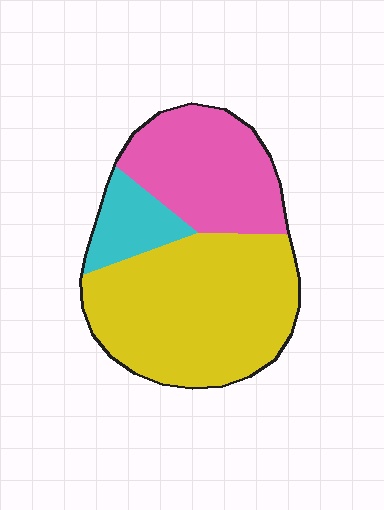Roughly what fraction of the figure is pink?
Pink takes up about one third (1/3) of the figure.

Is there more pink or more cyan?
Pink.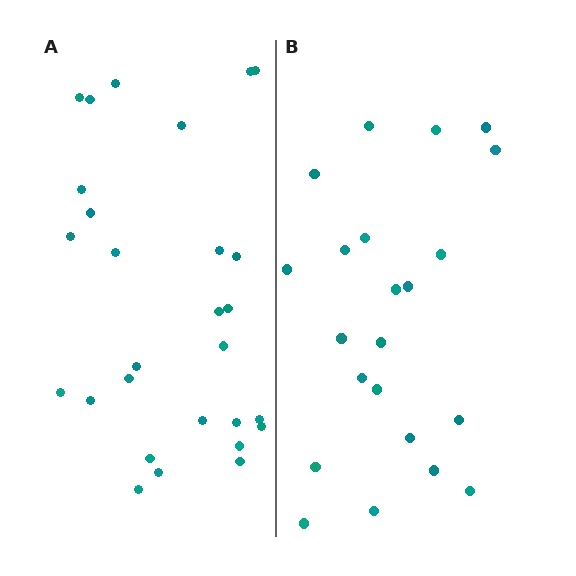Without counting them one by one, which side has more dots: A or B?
Region A (the left region) has more dots.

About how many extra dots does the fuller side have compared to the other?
Region A has about 6 more dots than region B.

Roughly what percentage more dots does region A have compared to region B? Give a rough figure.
About 25% more.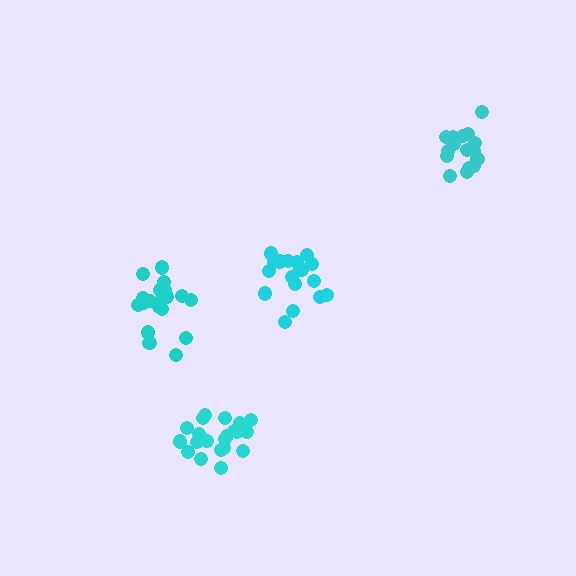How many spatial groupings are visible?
There are 4 spatial groupings.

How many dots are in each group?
Group 1: 18 dots, Group 2: 20 dots, Group 3: 18 dots, Group 4: 21 dots (77 total).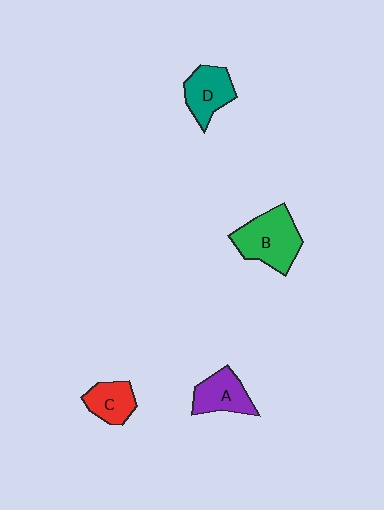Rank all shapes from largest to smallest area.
From largest to smallest: B (green), D (teal), A (purple), C (red).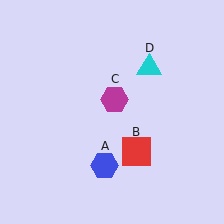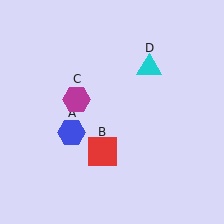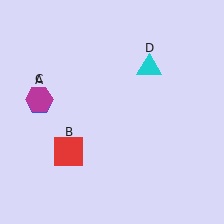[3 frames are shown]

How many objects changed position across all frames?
3 objects changed position: blue hexagon (object A), red square (object B), magenta hexagon (object C).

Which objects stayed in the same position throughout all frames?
Cyan triangle (object D) remained stationary.